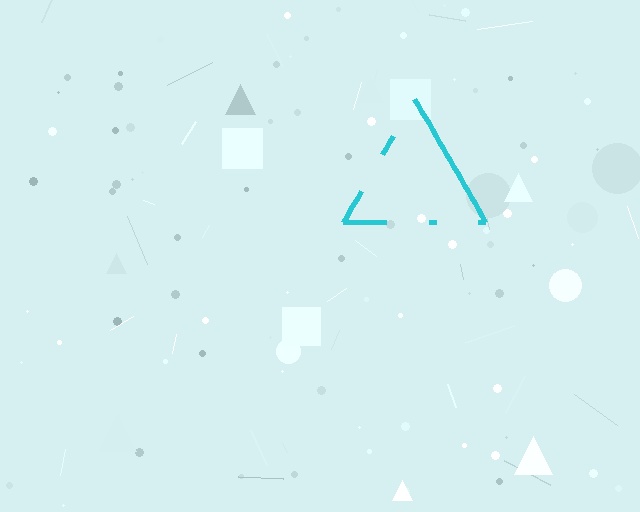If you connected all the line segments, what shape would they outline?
They would outline a triangle.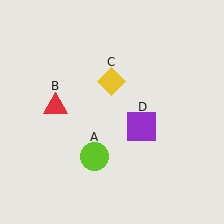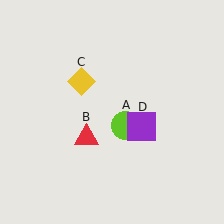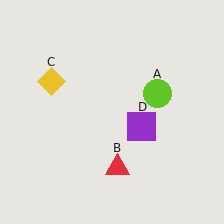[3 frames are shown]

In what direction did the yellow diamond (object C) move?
The yellow diamond (object C) moved left.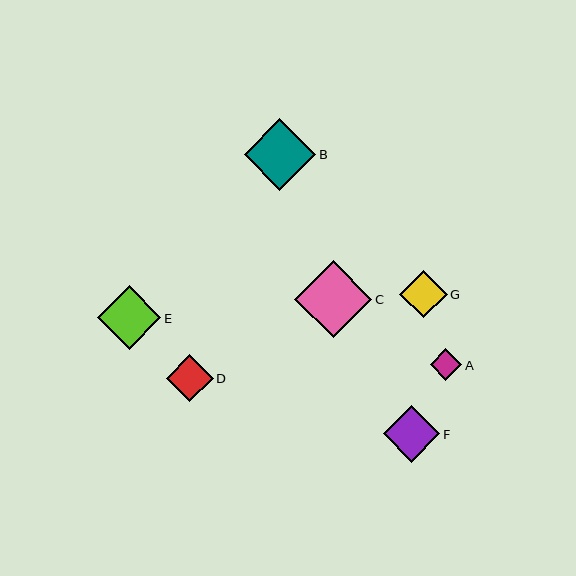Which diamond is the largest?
Diamond C is the largest with a size of approximately 77 pixels.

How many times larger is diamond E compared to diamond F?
Diamond E is approximately 1.1 times the size of diamond F.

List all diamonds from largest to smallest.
From largest to smallest: C, B, E, F, G, D, A.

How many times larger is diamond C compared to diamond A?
Diamond C is approximately 2.5 times the size of diamond A.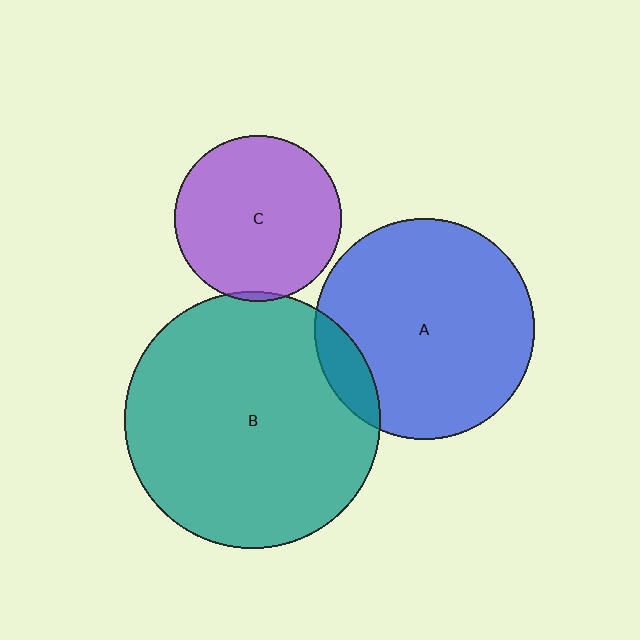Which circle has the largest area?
Circle B (teal).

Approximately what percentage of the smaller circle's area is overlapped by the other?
Approximately 5%.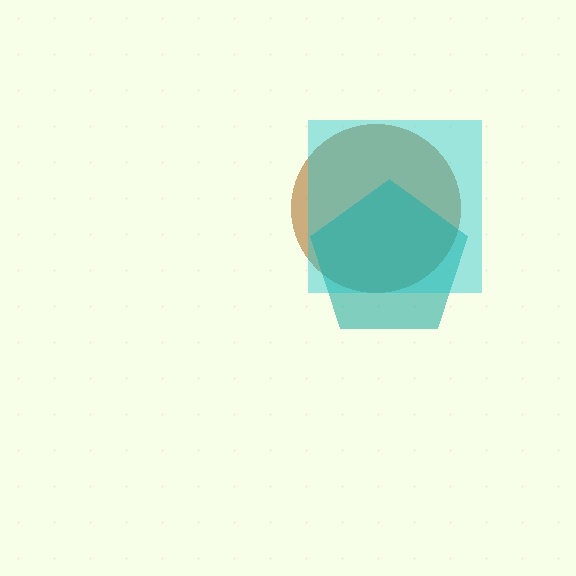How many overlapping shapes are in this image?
There are 3 overlapping shapes in the image.